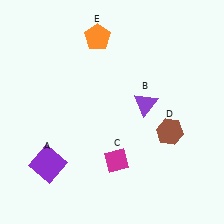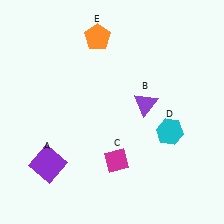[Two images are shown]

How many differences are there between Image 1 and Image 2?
There is 1 difference between the two images.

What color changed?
The hexagon (D) changed from brown in Image 1 to cyan in Image 2.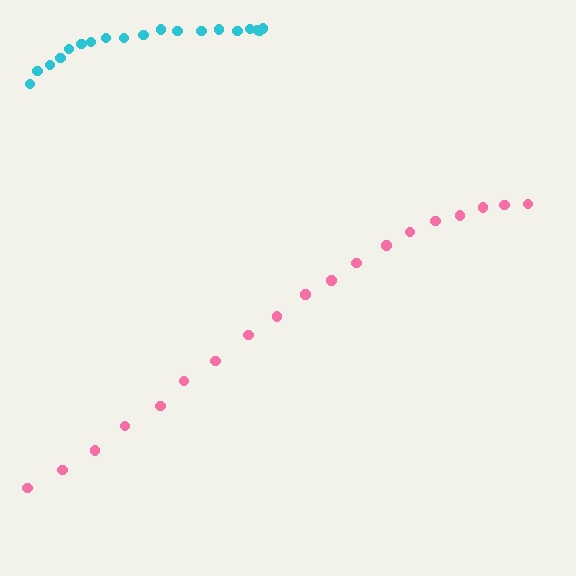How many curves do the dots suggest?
There are 2 distinct paths.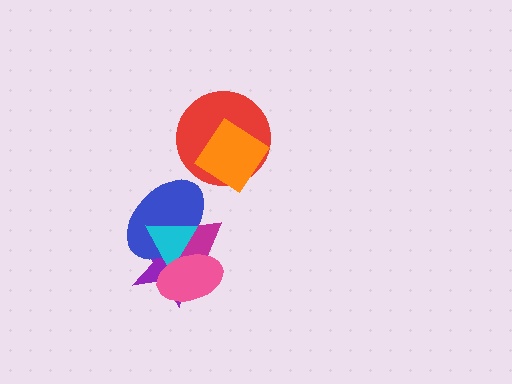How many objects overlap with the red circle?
1 object overlaps with the red circle.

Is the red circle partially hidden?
Yes, it is partially covered by another shape.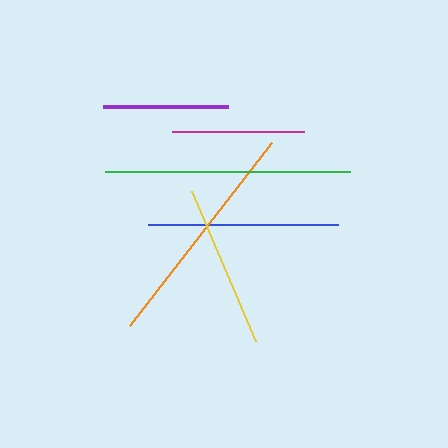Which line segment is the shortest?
The purple line is the shortest at approximately 126 pixels.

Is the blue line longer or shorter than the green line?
The green line is longer than the blue line.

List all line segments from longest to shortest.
From longest to shortest: green, orange, blue, yellow, magenta, purple.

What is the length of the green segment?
The green segment is approximately 245 pixels long.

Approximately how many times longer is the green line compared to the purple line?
The green line is approximately 1.9 times the length of the purple line.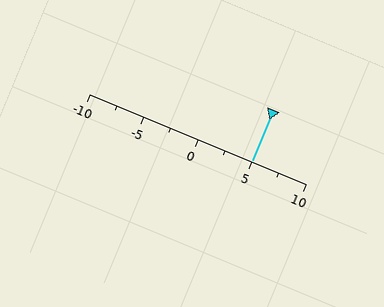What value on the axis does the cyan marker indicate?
The marker indicates approximately 5.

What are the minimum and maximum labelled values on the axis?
The axis runs from -10 to 10.